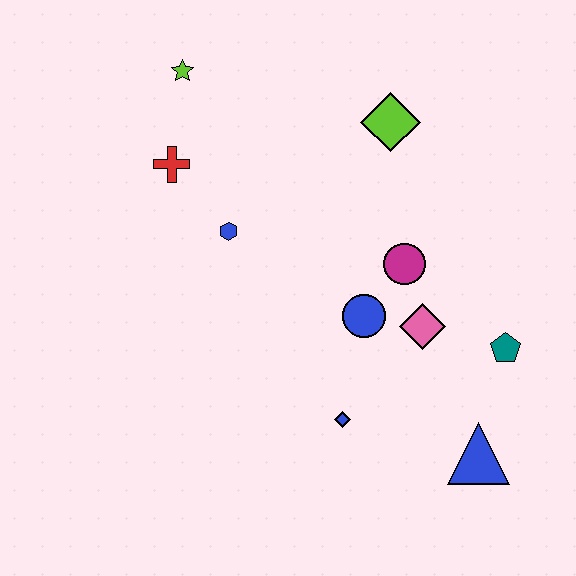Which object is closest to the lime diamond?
The magenta circle is closest to the lime diamond.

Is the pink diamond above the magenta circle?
No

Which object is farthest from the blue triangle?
The lime star is farthest from the blue triangle.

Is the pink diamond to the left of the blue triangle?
Yes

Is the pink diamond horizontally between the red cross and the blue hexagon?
No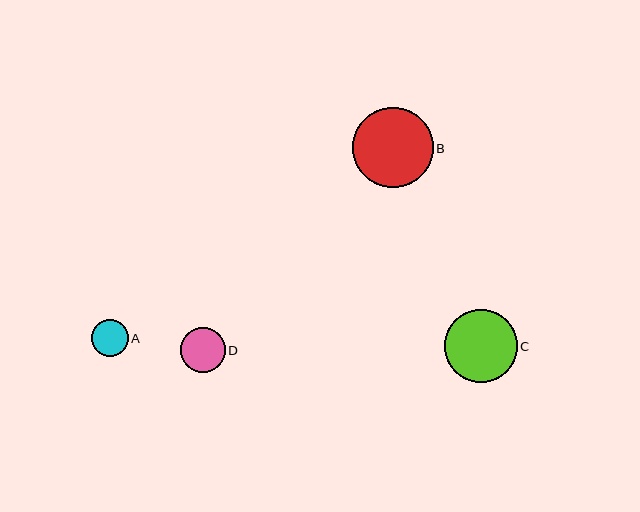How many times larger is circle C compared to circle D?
Circle C is approximately 1.6 times the size of circle D.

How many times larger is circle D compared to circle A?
Circle D is approximately 1.2 times the size of circle A.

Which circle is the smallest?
Circle A is the smallest with a size of approximately 37 pixels.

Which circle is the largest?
Circle B is the largest with a size of approximately 80 pixels.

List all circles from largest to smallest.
From largest to smallest: B, C, D, A.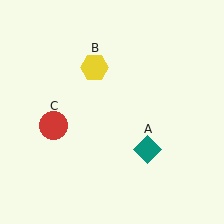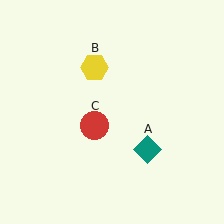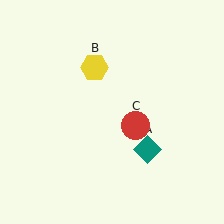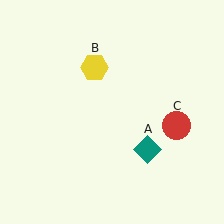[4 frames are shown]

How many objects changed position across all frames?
1 object changed position: red circle (object C).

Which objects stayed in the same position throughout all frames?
Teal diamond (object A) and yellow hexagon (object B) remained stationary.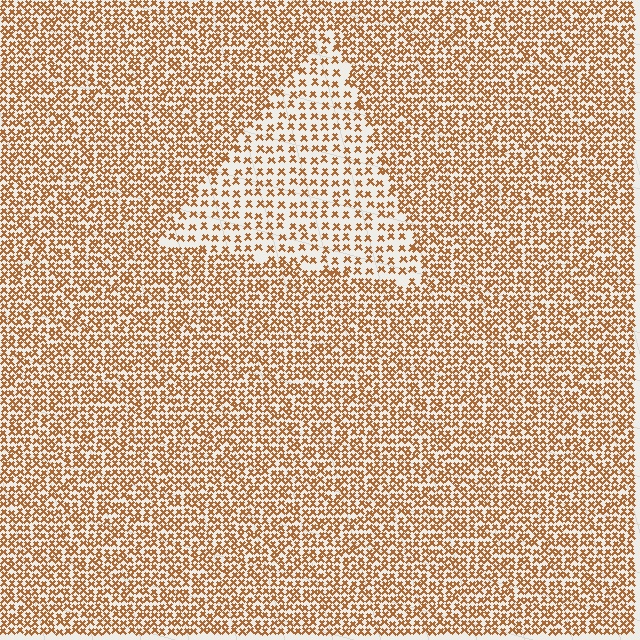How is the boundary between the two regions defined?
The boundary is defined by a change in element density (approximately 1.9x ratio). All elements are the same color, size, and shape.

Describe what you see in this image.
The image contains small brown elements arranged at two different densities. A triangle-shaped region is visible where the elements are less densely packed than the surrounding area.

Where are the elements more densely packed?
The elements are more densely packed outside the triangle boundary.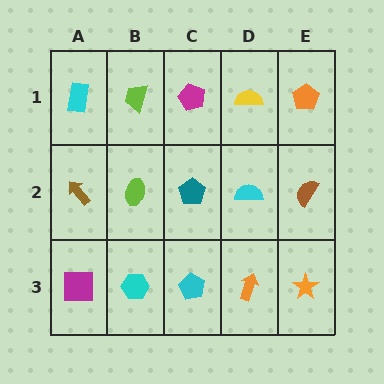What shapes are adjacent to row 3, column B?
A lime ellipse (row 2, column B), a magenta square (row 3, column A), a cyan pentagon (row 3, column C).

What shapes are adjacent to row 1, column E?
A brown semicircle (row 2, column E), a yellow semicircle (row 1, column D).